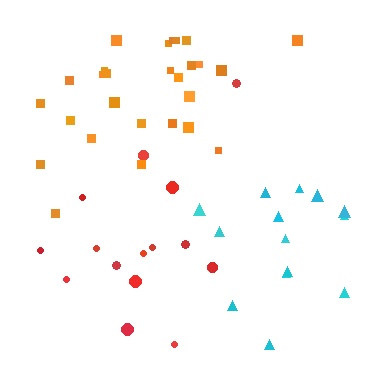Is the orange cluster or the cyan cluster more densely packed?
Orange.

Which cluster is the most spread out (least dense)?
Red.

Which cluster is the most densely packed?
Orange.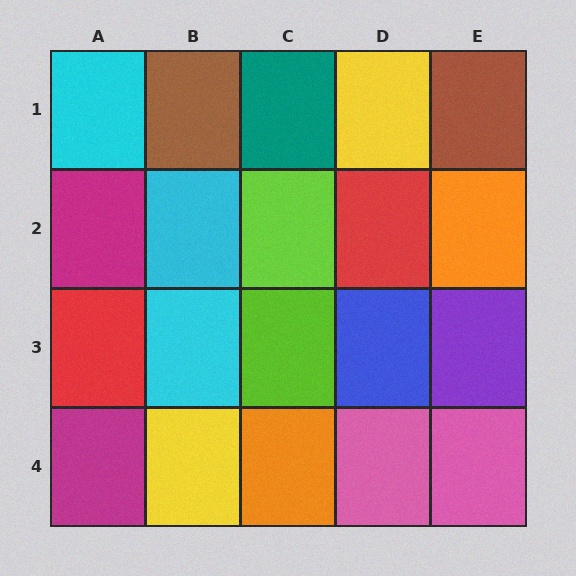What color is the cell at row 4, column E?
Pink.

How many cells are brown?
2 cells are brown.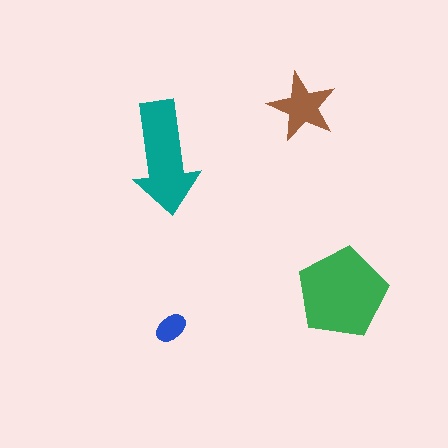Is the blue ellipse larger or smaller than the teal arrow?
Smaller.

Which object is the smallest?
The blue ellipse.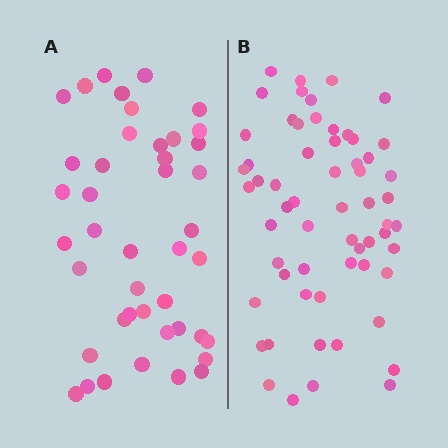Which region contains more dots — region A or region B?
Region B (the right region) has more dots.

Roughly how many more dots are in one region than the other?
Region B has approximately 15 more dots than region A.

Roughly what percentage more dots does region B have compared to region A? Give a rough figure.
About 40% more.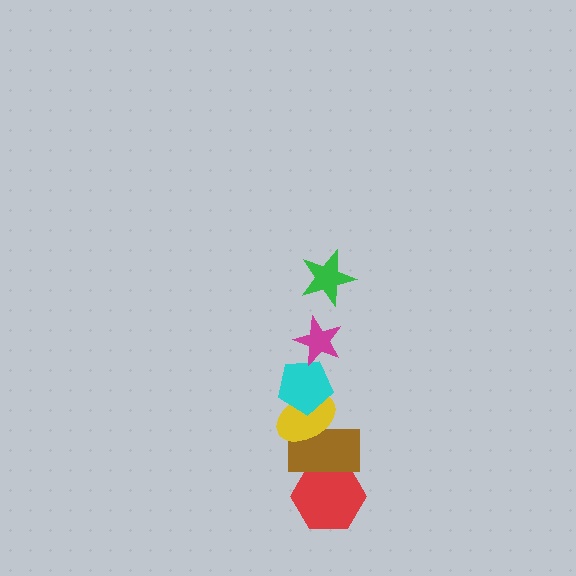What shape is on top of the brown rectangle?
The yellow ellipse is on top of the brown rectangle.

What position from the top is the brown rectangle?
The brown rectangle is 5th from the top.